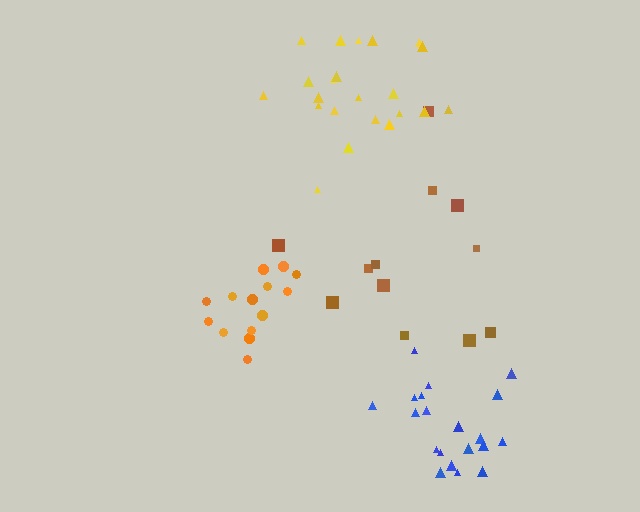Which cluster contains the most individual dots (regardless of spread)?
Yellow (22).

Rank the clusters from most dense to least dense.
orange, yellow, blue, brown.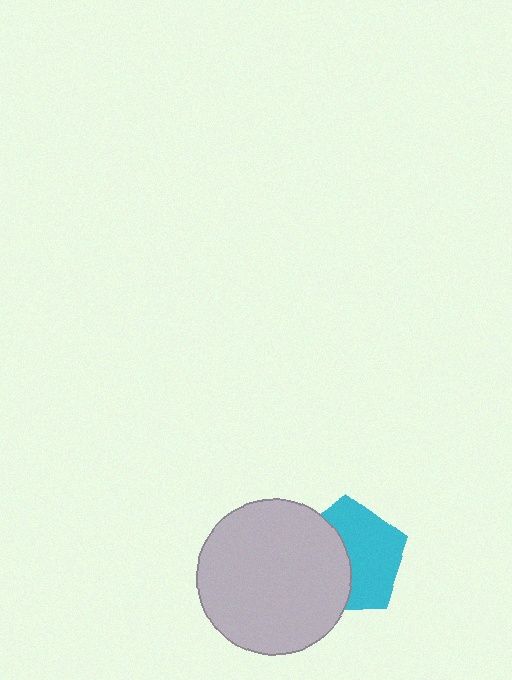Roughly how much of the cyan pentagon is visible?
About half of it is visible (roughly 55%).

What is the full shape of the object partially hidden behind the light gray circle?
The partially hidden object is a cyan pentagon.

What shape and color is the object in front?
The object in front is a light gray circle.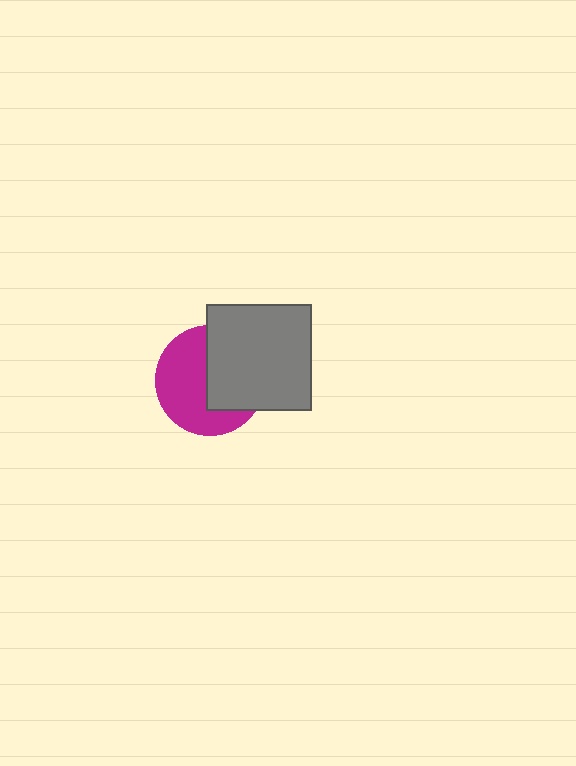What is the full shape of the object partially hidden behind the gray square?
The partially hidden object is a magenta circle.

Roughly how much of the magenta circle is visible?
About half of it is visible (roughly 54%).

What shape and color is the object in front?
The object in front is a gray square.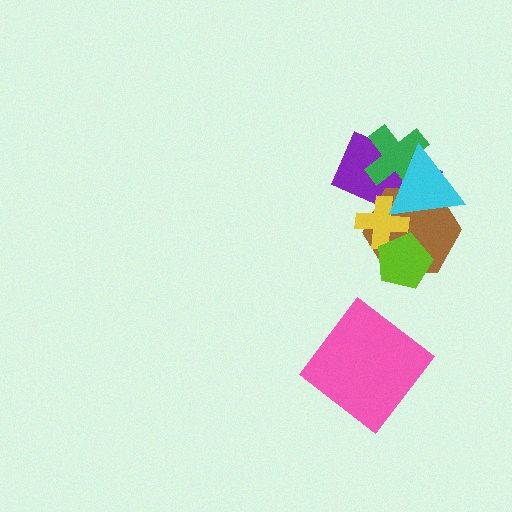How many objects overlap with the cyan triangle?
4 objects overlap with the cyan triangle.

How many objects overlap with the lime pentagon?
2 objects overlap with the lime pentagon.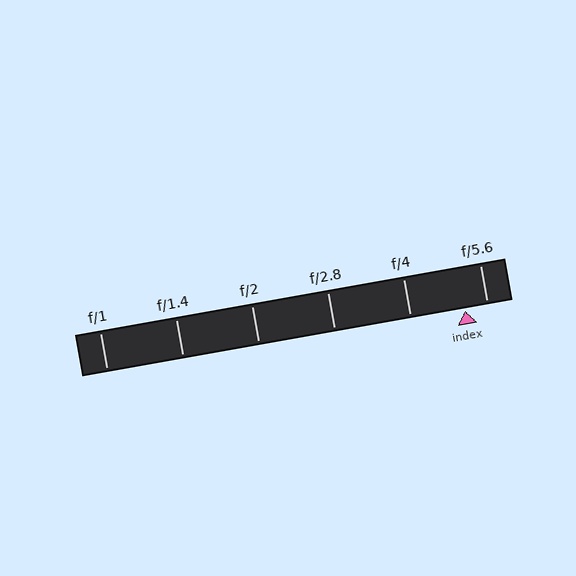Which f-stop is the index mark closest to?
The index mark is closest to f/5.6.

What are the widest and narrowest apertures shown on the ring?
The widest aperture shown is f/1 and the narrowest is f/5.6.